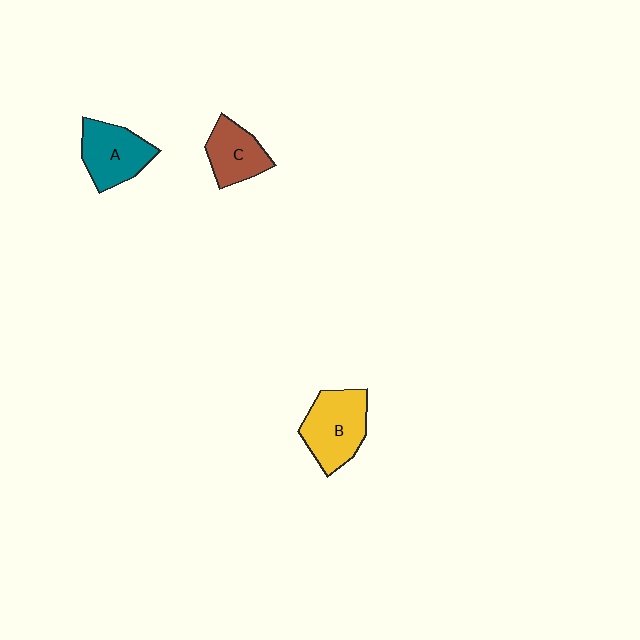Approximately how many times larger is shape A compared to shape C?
Approximately 1.2 times.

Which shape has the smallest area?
Shape C (brown).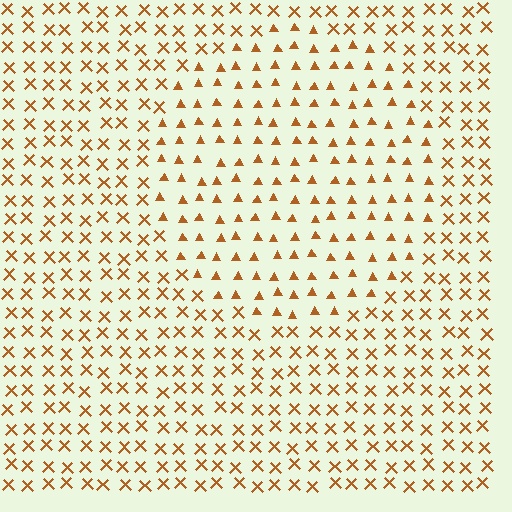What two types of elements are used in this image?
The image uses triangles inside the circle region and X marks outside it.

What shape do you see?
I see a circle.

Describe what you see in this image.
The image is filled with small brown elements arranged in a uniform grid. A circle-shaped region contains triangles, while the surrounding area contains X marks. The boundary is defined purely by the change in element shape.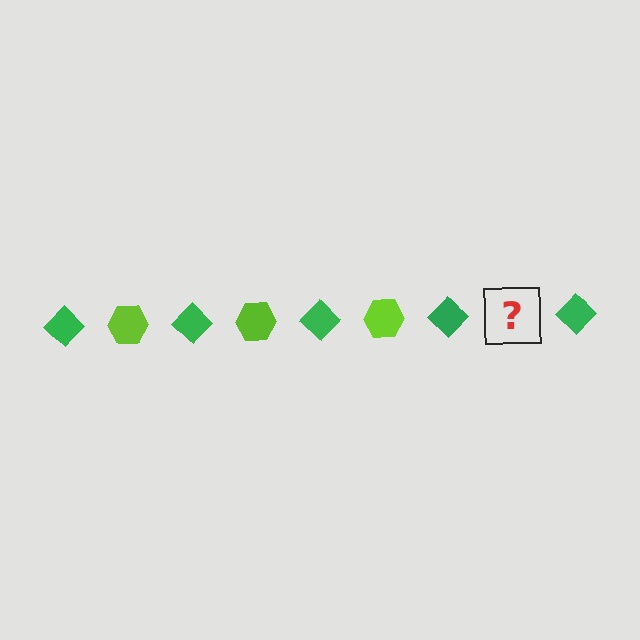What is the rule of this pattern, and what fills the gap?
The rule is that the pattern alternates between green diamond and lime hexagon. The gap should be filled with a lime hexagon.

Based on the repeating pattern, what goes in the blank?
The blank should be a lime hexagon.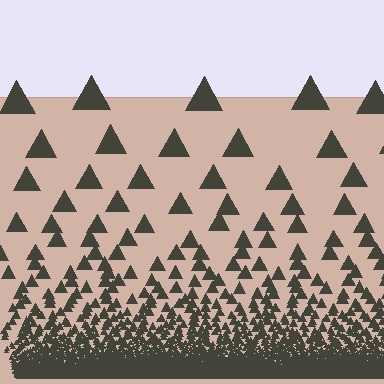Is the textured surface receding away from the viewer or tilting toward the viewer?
The surface appears to tilt toward the viewer. Texture elements get larger and sparser toward the top.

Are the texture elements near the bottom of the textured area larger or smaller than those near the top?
Smaller. The gradient is inverted — elements near the bottom are smaller and denser.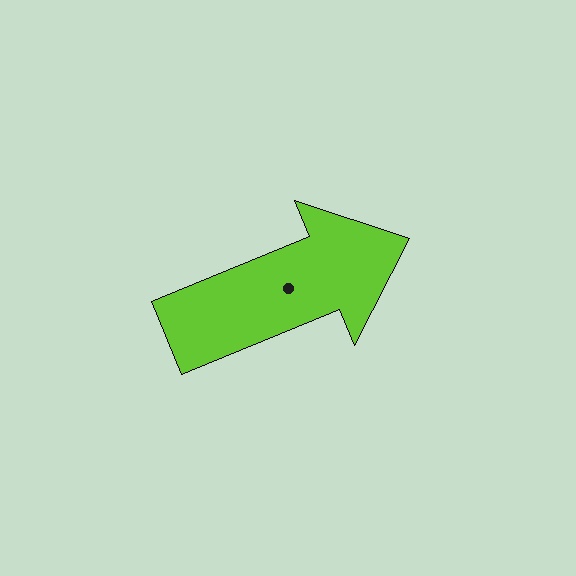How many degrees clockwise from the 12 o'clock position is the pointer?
Approximately 68 degrees.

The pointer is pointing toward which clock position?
Roughly 2 o'clock.